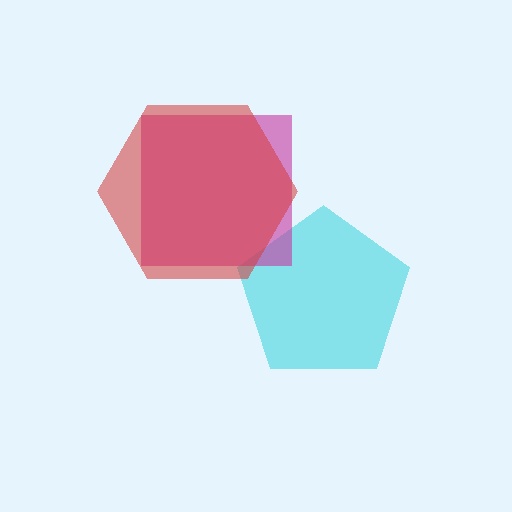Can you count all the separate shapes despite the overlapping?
Yes, there are 3 separate shapes.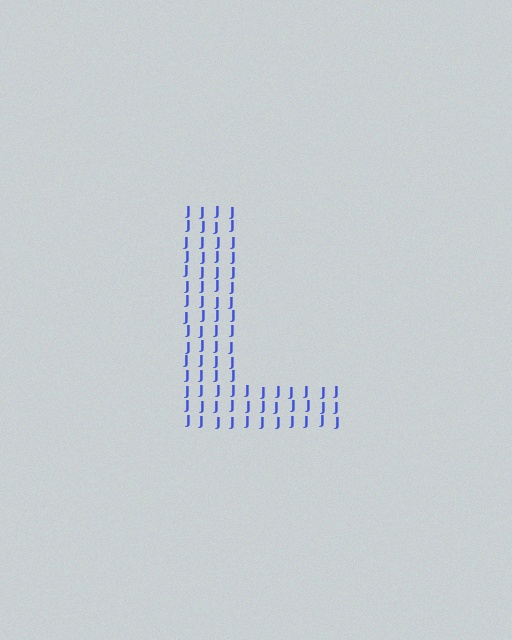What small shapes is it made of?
It is made of small letter J's.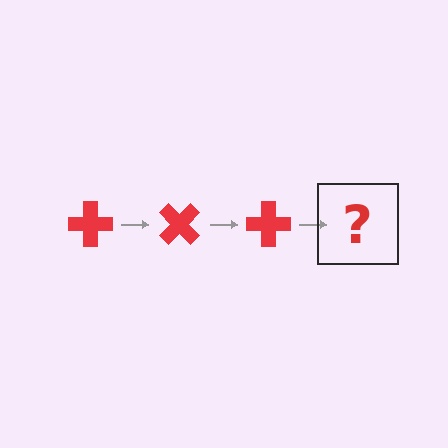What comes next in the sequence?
The next element should be a red cross rotated 135 degrees.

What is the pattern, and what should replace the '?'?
The pattern is that the cross rotates 45 degrees each step. The '?' should be a red cross rotated 135 degrees.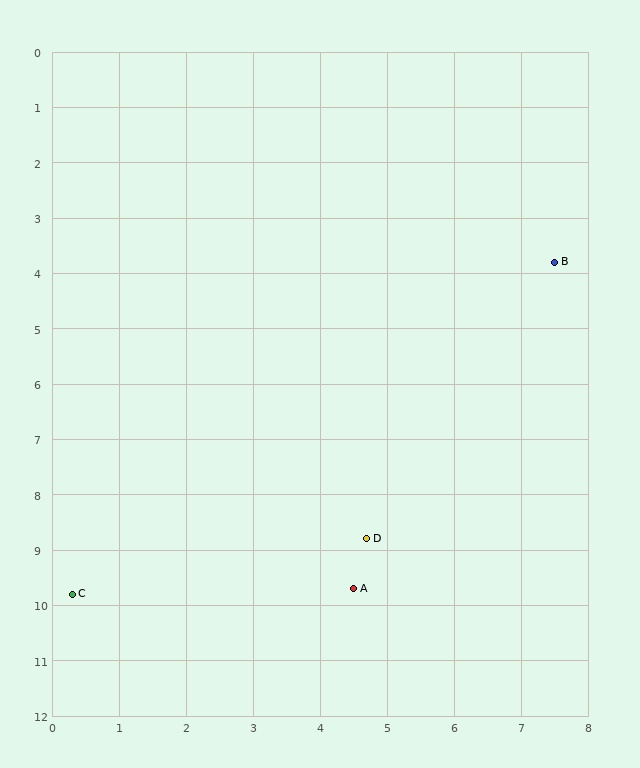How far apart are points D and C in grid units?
Points D and C are about 4.5 grid units apart.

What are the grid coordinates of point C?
Point C is at approximately (0.3, 9.8).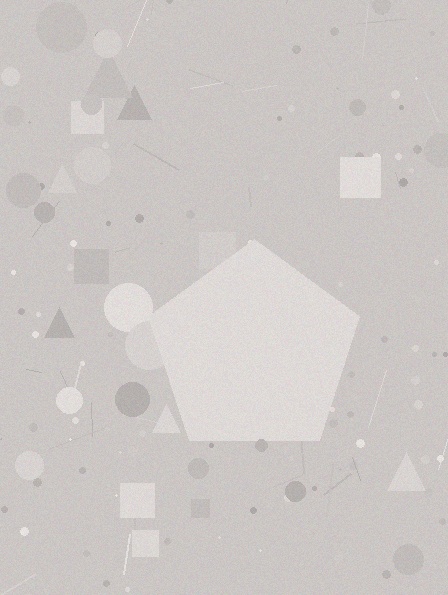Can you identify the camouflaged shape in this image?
The camouflaged shape is a pentagon.